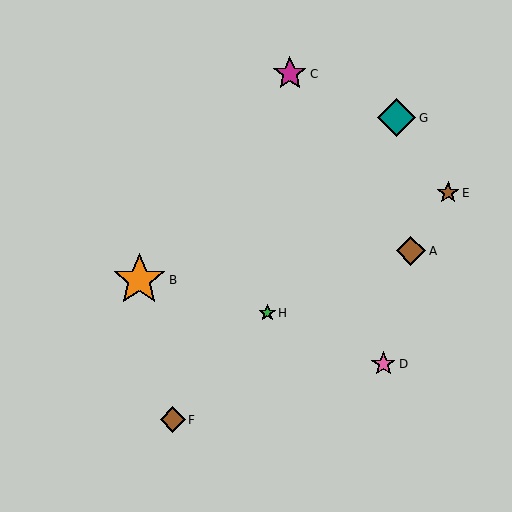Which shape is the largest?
The orange star (labeled B) is the largest.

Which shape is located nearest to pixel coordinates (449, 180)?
The brown star (labeled E) at (448, 193) is nearest to that location.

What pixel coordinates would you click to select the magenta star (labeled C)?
Click at (290, 74) to select the magenta star C.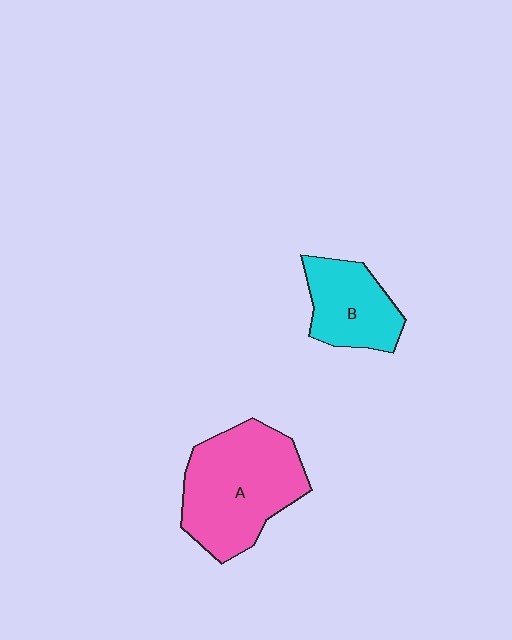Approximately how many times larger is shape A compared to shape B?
Approximately 1.7 times.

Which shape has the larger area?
Shape A (pink).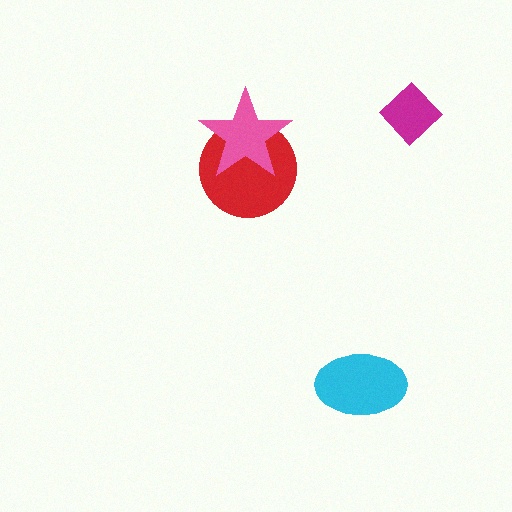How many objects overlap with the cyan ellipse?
0 objects overlap with the cyan ellipse.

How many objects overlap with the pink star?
1 object overlaps with the pink star.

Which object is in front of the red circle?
The pink star is in front of the red circle.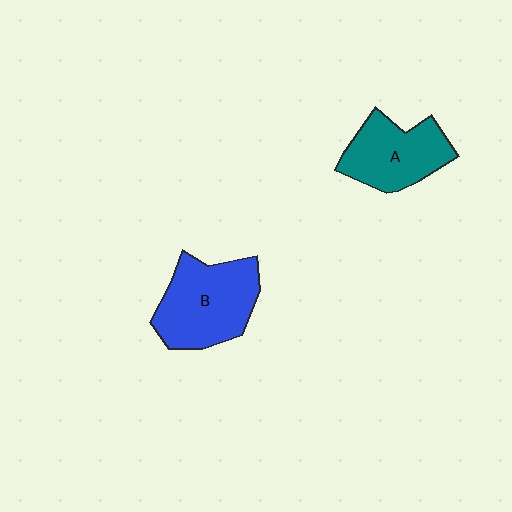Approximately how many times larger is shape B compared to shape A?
Approximately 1.2 times.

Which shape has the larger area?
Shape B (blue).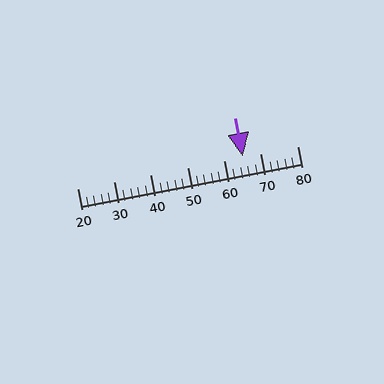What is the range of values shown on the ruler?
The ruler shows values from 20 to 80.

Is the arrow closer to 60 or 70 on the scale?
The arrow is closer to 70.